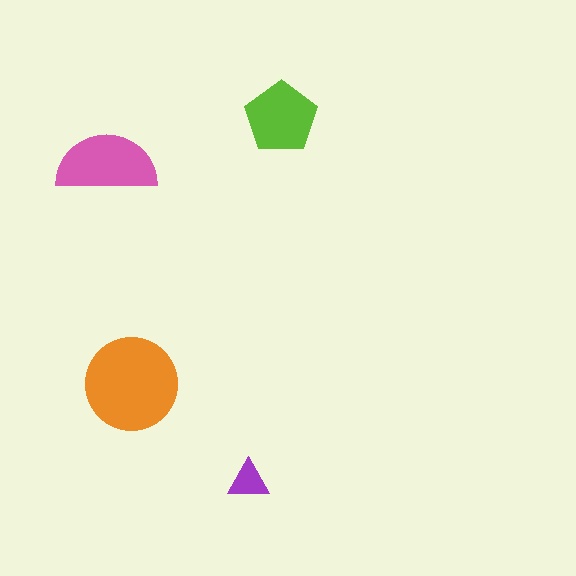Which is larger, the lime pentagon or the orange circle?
The orange circle.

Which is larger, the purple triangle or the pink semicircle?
The pink semicircle.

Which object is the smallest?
The purple triangle.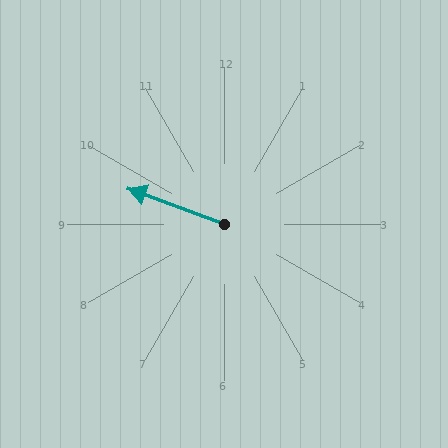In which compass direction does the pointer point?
West.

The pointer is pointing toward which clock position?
Roughly 10 o'clock.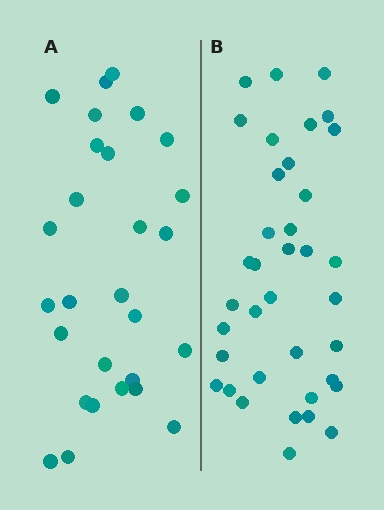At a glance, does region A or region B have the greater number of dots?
Region B (the right region) has more dots.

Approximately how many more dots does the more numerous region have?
Region B has roughly 8 or so more dots than region A.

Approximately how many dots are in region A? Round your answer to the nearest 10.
About 30 dots. (The exact count is 28, which rounds to 30.)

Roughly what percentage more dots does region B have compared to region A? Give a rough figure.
About 30% more.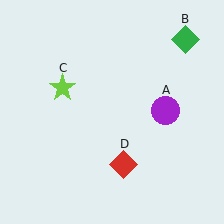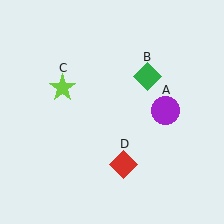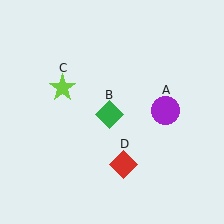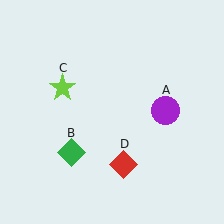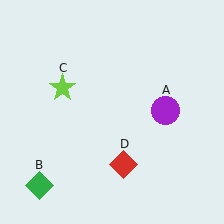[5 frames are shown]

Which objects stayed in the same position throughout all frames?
Purple circle (object A) and lime star (object C) and red diamond (object D) remained stationary.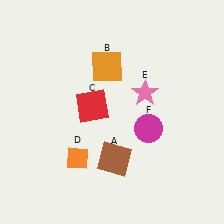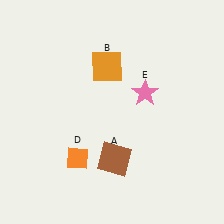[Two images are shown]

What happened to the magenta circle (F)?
The magenta circle (F) was removed in Image 2. It was in the bottom-right area of Image 1.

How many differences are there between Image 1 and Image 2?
There are 2 differences between the two images.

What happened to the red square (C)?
The red square (C) was removed in Image 2. It was in the top-left area of Image 1.